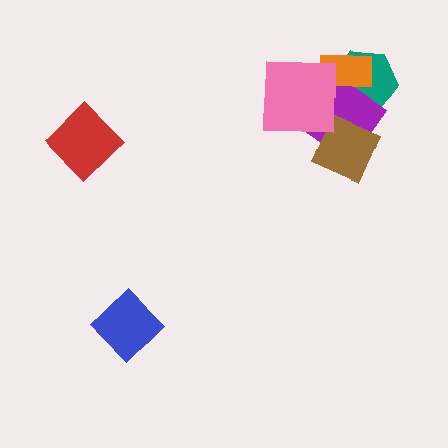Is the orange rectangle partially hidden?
Yes, it is partially covered by another shape.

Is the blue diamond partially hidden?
No, no other shape covers it.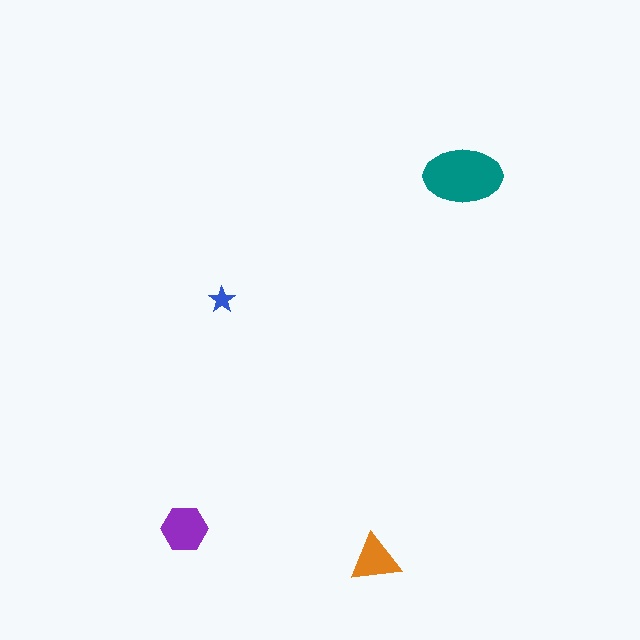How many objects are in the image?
There are 4 objects in the image.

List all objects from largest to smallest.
The teal ellipse, the purple hexagon, the orange triangle, the blue star.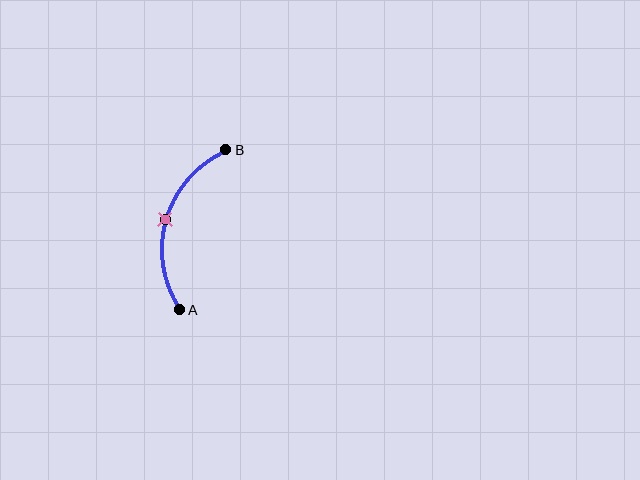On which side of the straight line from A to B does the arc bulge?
The arc bulges to the left of the straight line connecting A and B.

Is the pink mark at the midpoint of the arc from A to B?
Yes. The pink mark lies on the arc at equal arc-length from both A and B — it is the arc midpoint.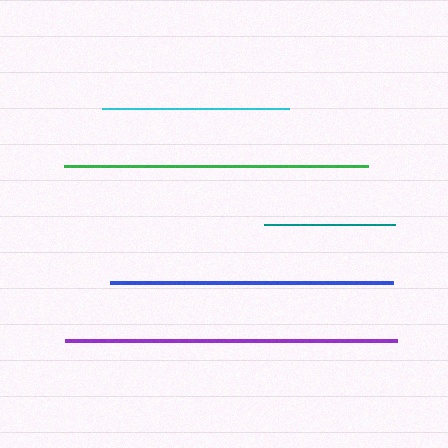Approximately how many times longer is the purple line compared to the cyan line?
The purple line is approximately 1.8 times the length of the cyan line.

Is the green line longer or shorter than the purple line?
The purple line is longer than the green line.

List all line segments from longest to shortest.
From longest to shortest: purple, green, blue, cyan, teal.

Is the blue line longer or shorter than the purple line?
The purple line is longer than the blue line.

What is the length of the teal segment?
The teal segment is approximately 130 pixels long.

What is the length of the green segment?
The green segment is approximately 304 pixels long.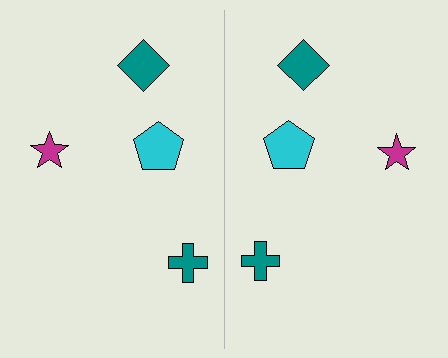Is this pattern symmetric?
Yes, this pattern has bilateral (reflection) symmetry.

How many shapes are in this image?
There are 8 shapes in this image.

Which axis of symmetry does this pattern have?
The pattern has a vertical axis of symmetry running through the center of the image.